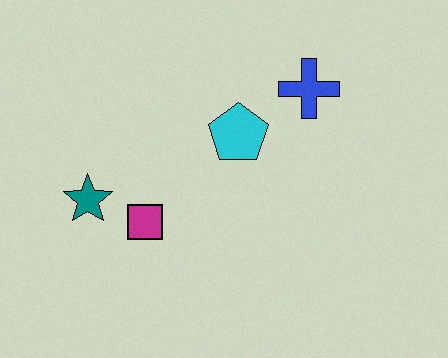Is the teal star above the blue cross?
No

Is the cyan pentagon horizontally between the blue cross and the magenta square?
Yes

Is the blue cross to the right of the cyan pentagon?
Yes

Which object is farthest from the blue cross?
The teal star is farthest from the blue cross.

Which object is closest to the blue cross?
The cyan pentagon is closest to the blue cross.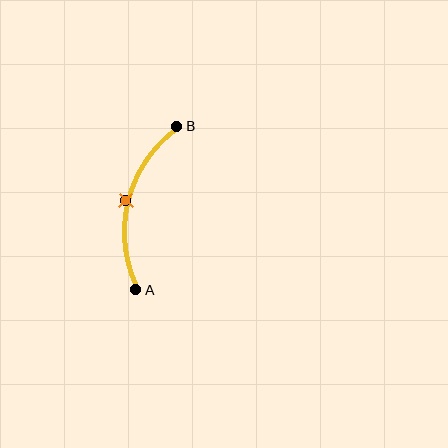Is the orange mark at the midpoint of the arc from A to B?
Yes. The orange mark lies on the arc at equal arc-length from both A and B — it is the arc midpoint.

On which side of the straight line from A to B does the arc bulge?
The arc bulges to the left of the straight line connecting A and B.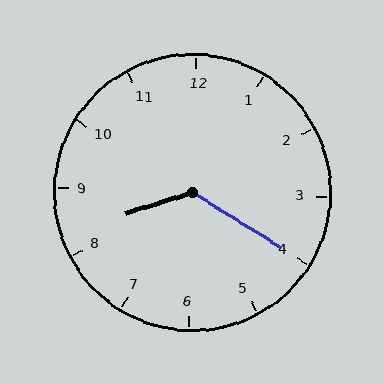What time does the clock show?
8:20.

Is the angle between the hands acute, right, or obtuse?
It is obtuse.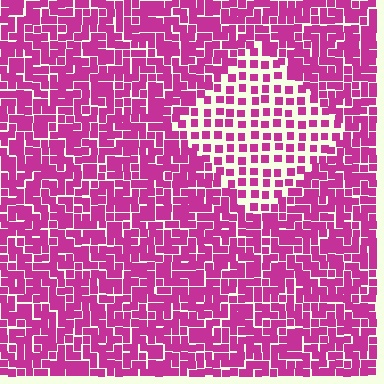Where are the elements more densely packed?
The elements are more densely packed outside the diamond boundary.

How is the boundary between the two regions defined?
The boundary is defined by a change in element density (approximately 2.1x ratio). All elements are the same color, size, and shape.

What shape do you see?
I see a diamond.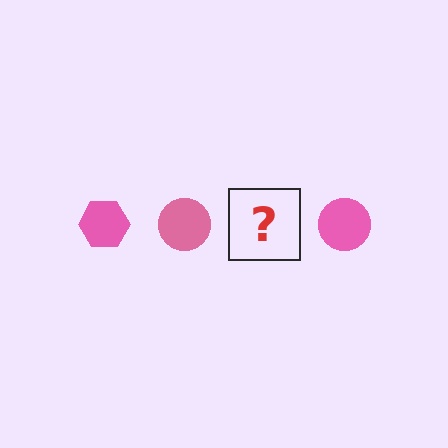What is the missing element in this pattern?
The missing element is a pink hexagon.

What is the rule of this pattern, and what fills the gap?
The rule is that the pattern cycles through hexagon, circle shapes in pink. The gap should be filled with a pink hexagon.